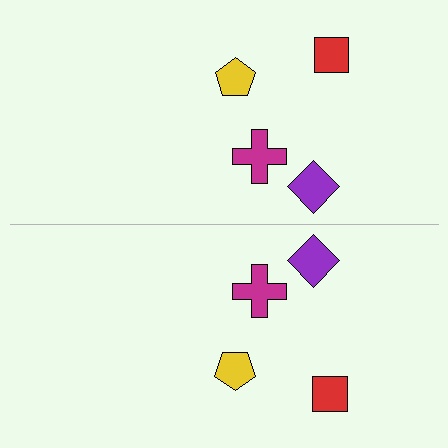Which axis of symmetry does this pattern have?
The pattern has a horizontal axis of symmetry running through the center of the image.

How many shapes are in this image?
There are 8 shapes in this image.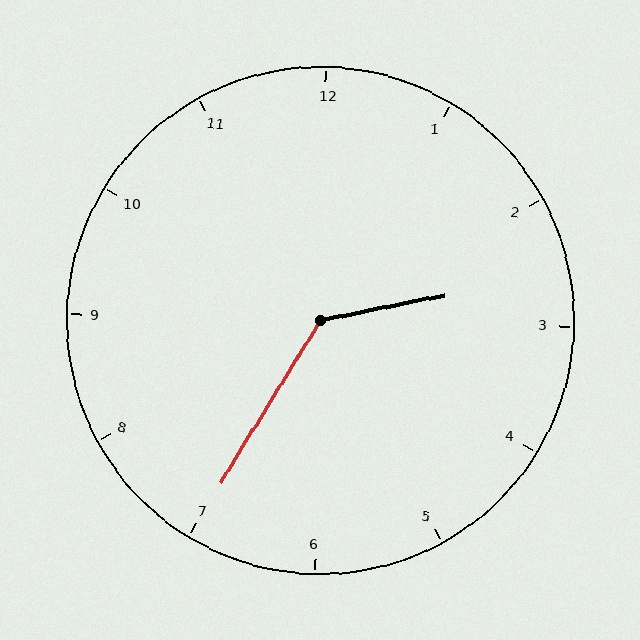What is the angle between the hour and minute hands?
Approximately 132 degrees.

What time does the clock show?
2:35.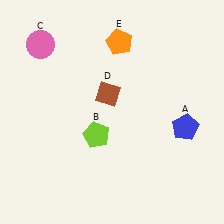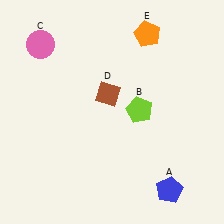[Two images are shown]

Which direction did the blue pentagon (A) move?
The blue pentagon (A) moved down.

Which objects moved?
The objects that moved are: the blue pentagon (A), the lime pentagon (B), the orange pentagon (E).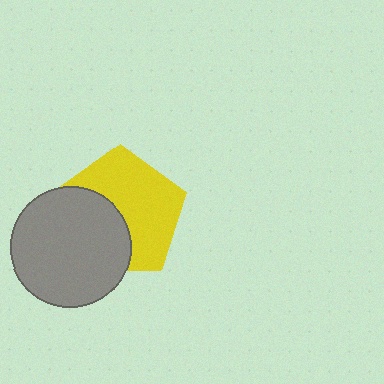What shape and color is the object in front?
The object in front is a gray circle.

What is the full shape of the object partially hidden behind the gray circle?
The partially hidden object is a yellow pentagon.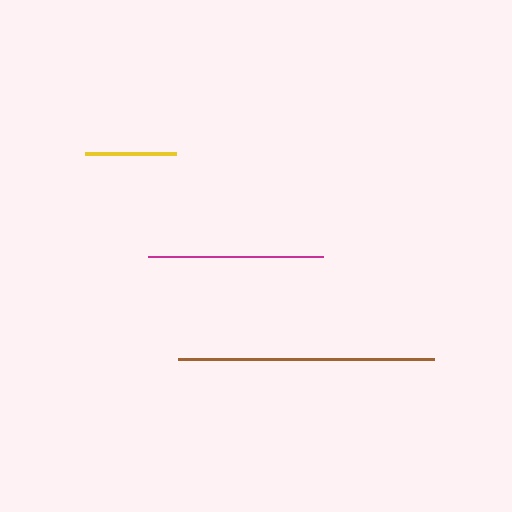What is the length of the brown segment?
The brown segment is approximately 256 pixels long.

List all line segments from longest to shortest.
From longest to shortest: brown, magenta, yellow.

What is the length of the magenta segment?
The magenta segment is approximately 175 pixels long.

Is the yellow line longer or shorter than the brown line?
The brown line is longer than the yellow line.